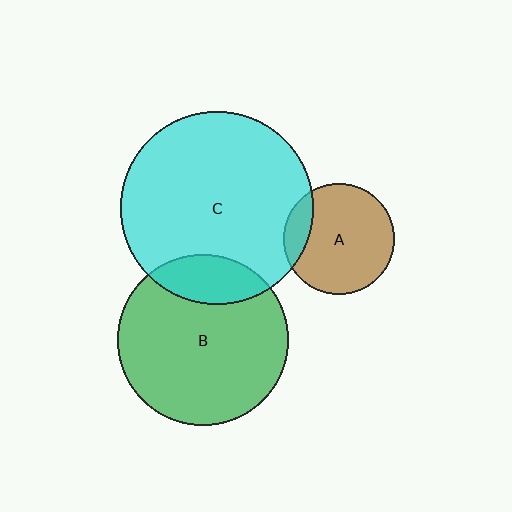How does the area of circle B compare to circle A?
Approximately 2.4 times.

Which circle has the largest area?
Circle C (cyan).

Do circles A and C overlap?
Yes.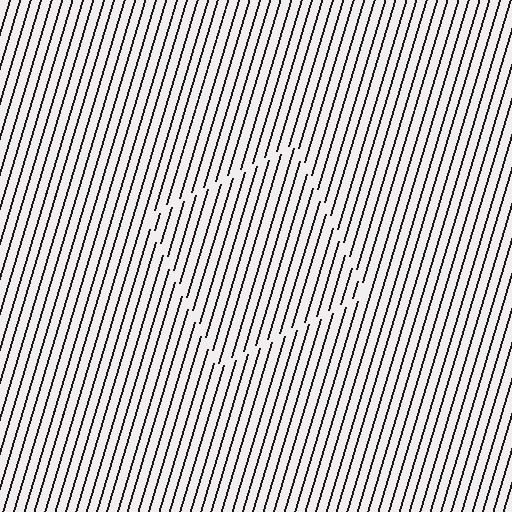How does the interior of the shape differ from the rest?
The interior of the shape contains the same grating, shifted by half a period — the contour is defined by the phase discontinuity where line-ends from the inner and outer gratings abut.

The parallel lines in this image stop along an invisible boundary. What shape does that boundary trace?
An illusory square. The interior of the shape contains the same grating, shifted by half a period — the contour is defined by the phase discontinuity where line-ends from the inner and outer gratings abut.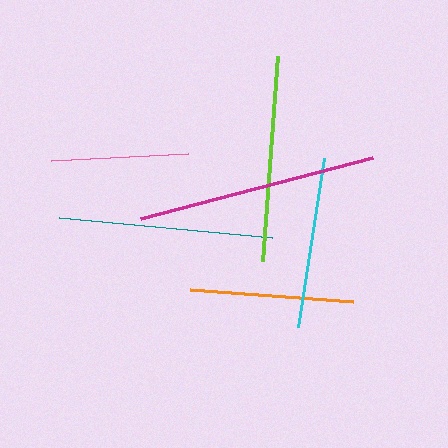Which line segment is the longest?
The magenta line is the longest at approximately 240 pixels.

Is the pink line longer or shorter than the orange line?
The orange line is longer than the pink line.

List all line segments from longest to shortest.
From longest to shortest: magenta, teal, lime, cyan, orange, pink.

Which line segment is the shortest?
The pink line is the shortest at approximately 137 pixels.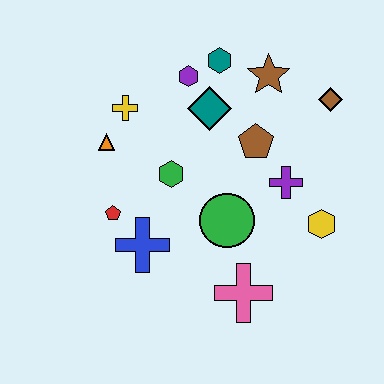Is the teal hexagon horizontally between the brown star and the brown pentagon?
No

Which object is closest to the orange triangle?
The yellow cross is closest to the orange triangle.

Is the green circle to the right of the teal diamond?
Yes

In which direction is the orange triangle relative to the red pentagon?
The orange triangle is above the red pentagon.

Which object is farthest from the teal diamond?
The pink cross is farthest from the teal diamond.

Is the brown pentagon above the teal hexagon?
No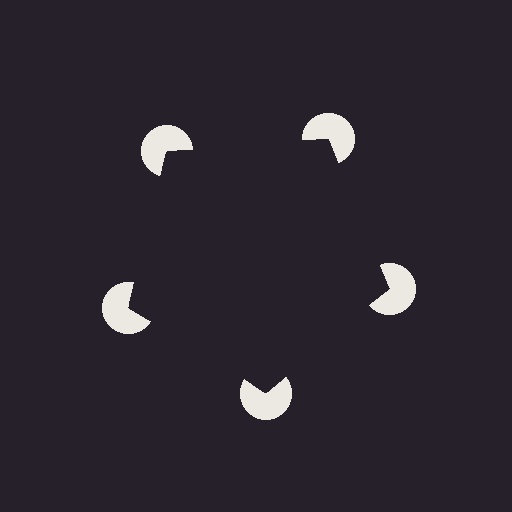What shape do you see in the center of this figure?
An illusory pentagon — its edges are inferred from the aligned wedge cuts in the pac-man discs, not physically drawn.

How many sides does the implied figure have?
5 sides.